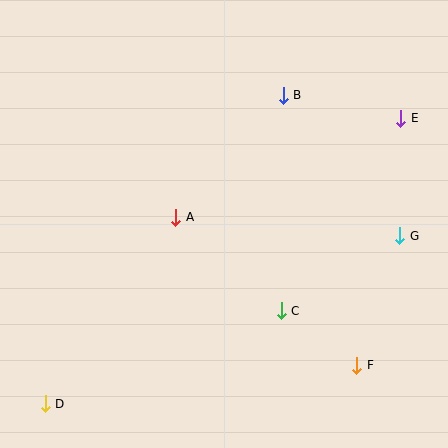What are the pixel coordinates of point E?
Point E is at (401, 118).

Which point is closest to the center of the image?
Point A at (176, 217) is closest to the center.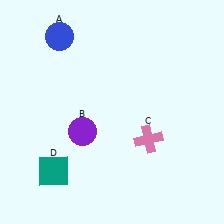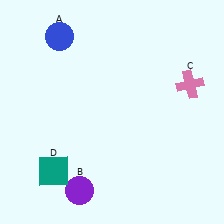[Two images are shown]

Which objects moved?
The objects that moved are: the purple circle (B), the pink cross (C).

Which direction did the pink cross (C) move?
The pink cross (C) moved up.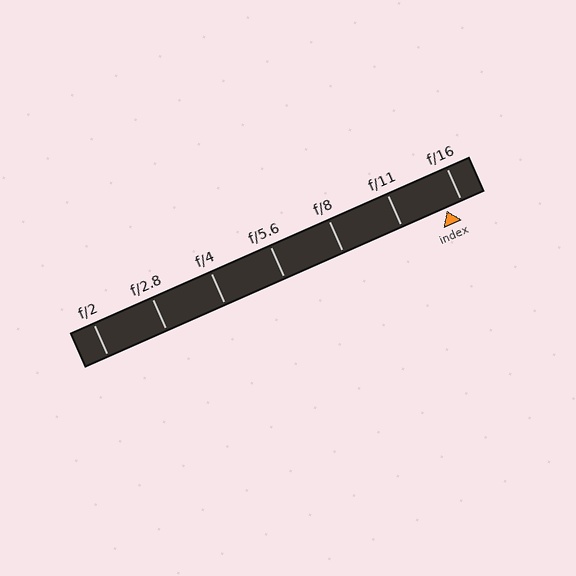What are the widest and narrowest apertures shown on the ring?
The widest aperture shown is f/2 and the narrowest is f/16.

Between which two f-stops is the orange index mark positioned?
The index mark is between f/11 and f/16.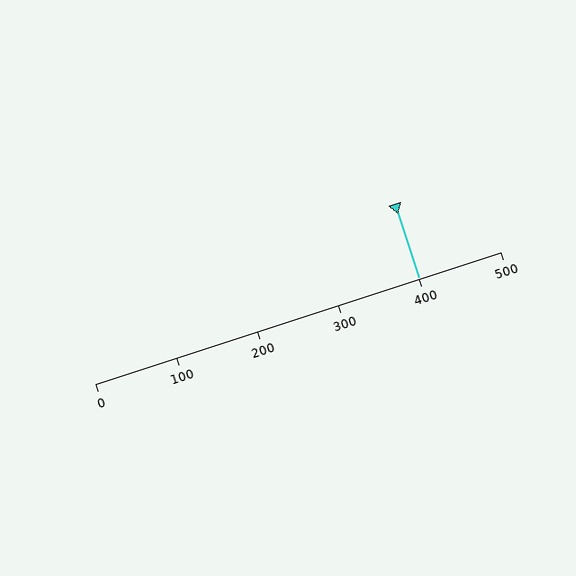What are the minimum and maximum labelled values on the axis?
The axis runs from 0 to 500.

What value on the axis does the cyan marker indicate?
The marker indicates approximately 400.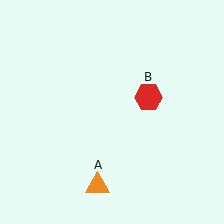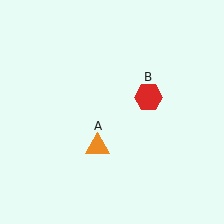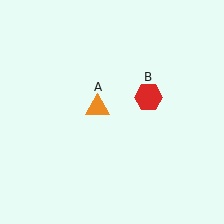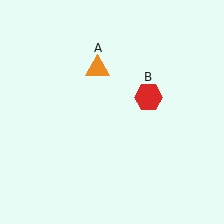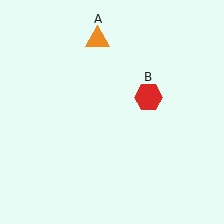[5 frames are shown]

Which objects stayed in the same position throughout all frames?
Red hexagon (object B) remained stationary.